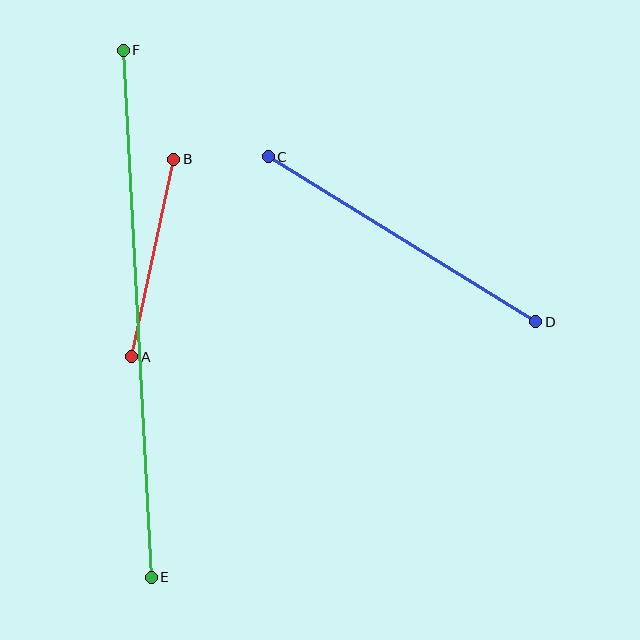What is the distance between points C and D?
The distance is approximately 314 pixels.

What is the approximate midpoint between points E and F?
The midpoint is at approximately (137, 314) pixels.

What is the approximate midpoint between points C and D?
The midpoint is at approximately (402, 239) pixels.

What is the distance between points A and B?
The distance is approximately 202 pixels.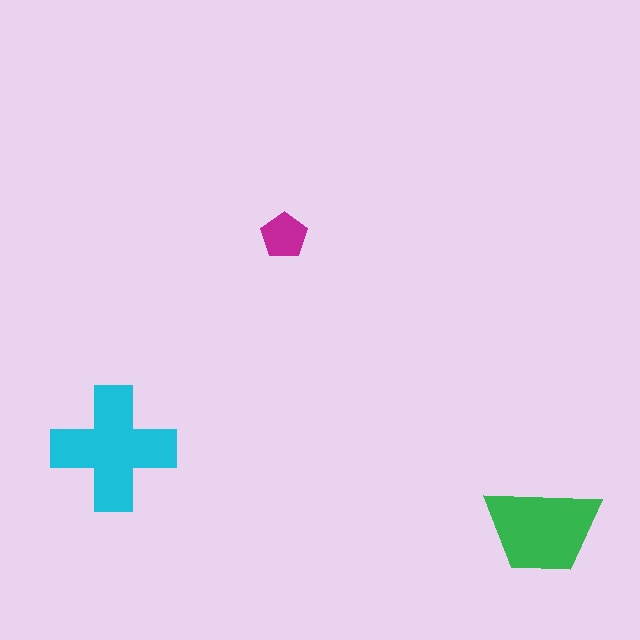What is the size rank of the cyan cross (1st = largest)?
1st.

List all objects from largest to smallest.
The cyan cross, the green trapezoid, the magenta pentagon.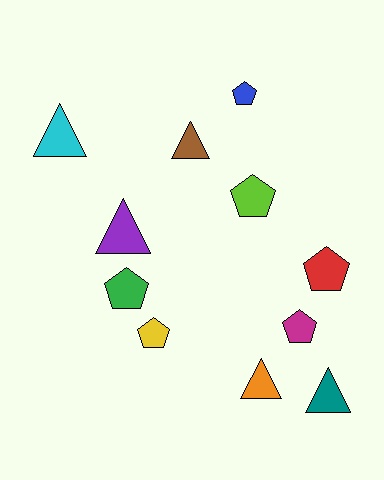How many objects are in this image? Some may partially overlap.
There are 11 objects.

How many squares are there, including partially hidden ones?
There are no squares.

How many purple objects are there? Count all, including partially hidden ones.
There is 1 purple object.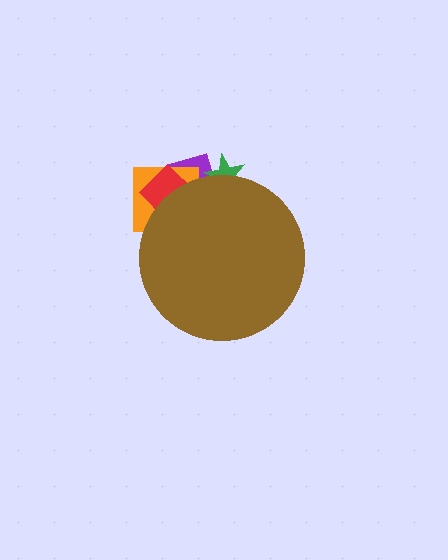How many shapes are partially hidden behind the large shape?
4 shapes are partially hidden.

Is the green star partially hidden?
Yes, the green star is partially hidden behind the brown circle.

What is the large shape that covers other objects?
A brown circle.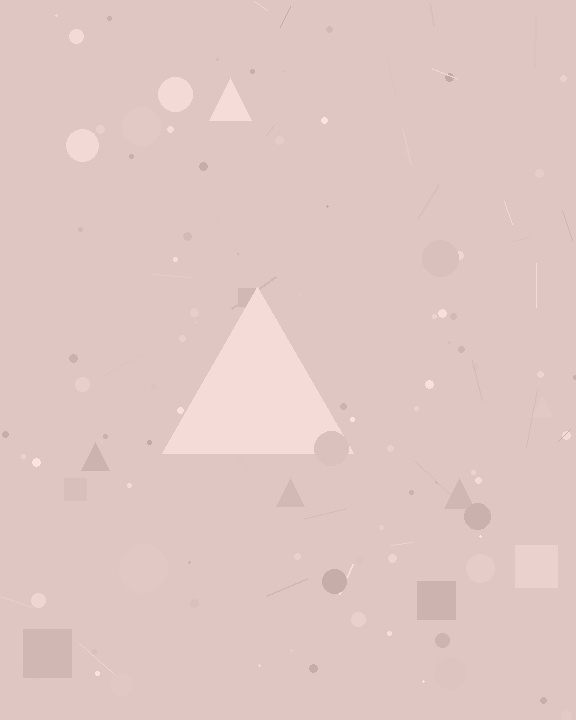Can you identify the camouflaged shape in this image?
The camouflaged shape is a triangle.